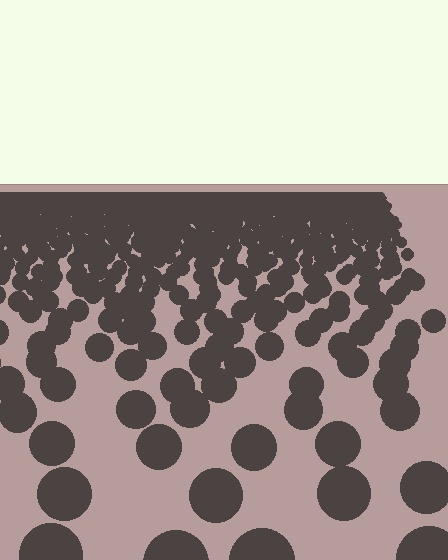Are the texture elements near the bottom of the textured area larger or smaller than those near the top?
Larger. Near the bottom, elements are closer to the viewer and appear at a bigger on-screen size.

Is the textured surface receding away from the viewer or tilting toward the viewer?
The surface is receding away from the viewer. Texture elements get smaller and denser toward the top.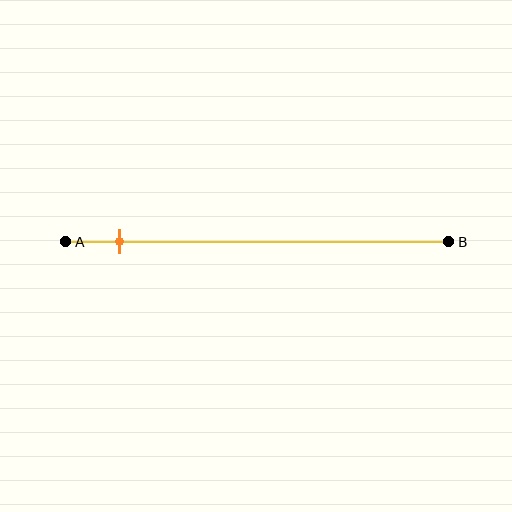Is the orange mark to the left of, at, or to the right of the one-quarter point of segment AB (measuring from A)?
The orange mark is to the left of the one-quarter point of segment AB.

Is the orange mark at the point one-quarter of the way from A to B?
No, the mark is at about 15% from A, not at the 25% one-quarter point.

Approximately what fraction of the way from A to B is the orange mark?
The orange mark is approximately 15% of the way from A to B.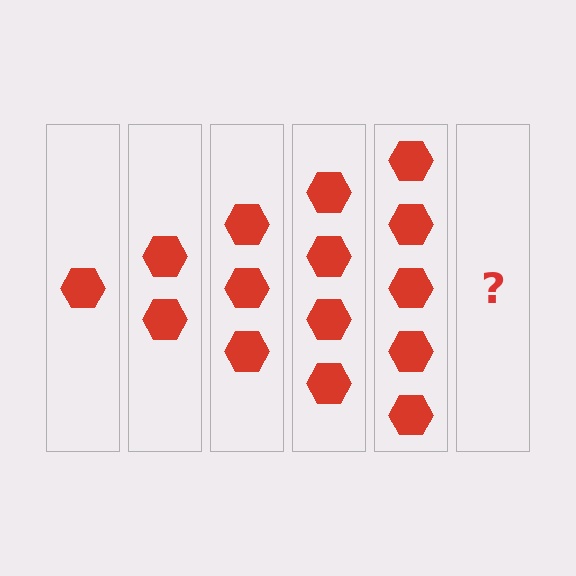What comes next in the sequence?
The next element should be 6 hexagons.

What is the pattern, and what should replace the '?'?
The pattern is that each step adds one more hexagon. The '?' should be 6 hexagons.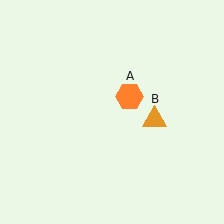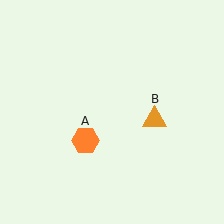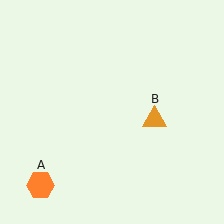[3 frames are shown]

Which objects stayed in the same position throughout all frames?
Orange triangle (object B) remained stationary.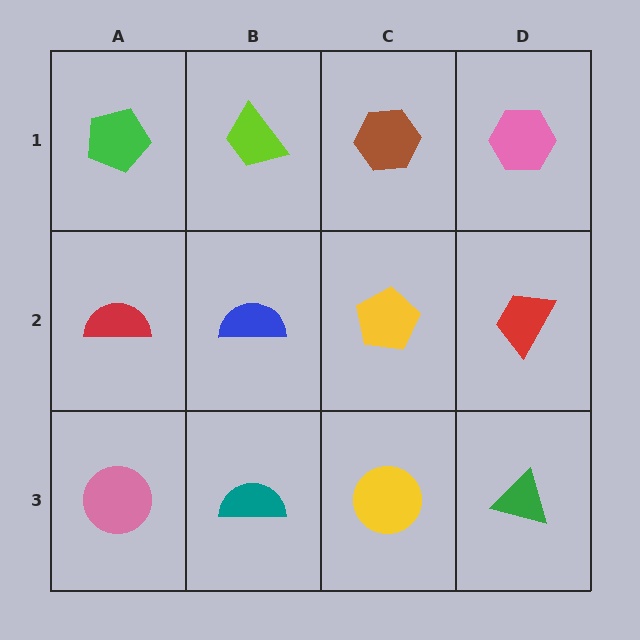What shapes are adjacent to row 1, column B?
A blue semicircle (row 2, column B), a green pentagon (row 1, column A), a brown hexagon (row 1, column C).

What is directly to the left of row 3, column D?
A yellow circle.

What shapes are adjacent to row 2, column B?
A lime trapezoid (row 1, column B), a teal semicircle (row 3, column B), a red semicircle (row 2, column A), a yellow pentagon (row 2, column C).